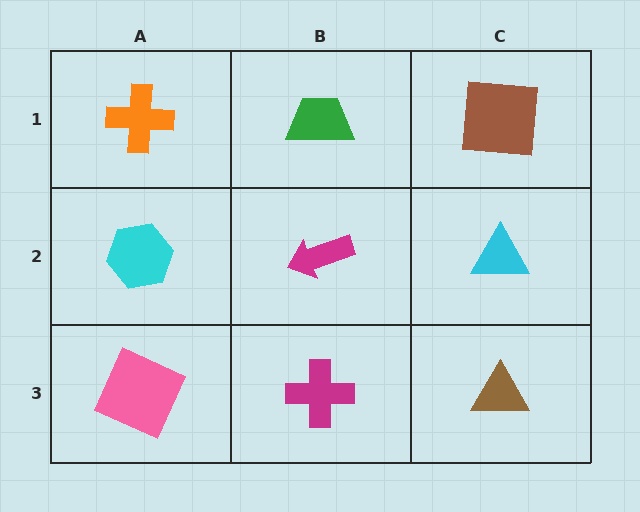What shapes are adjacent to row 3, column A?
A cyan hexagon (row 2, column A), a magenta cross (row 3, column B).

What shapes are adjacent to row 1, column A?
A cyan hexagon (row 2, column A), a green trapezoid (row 1, column B).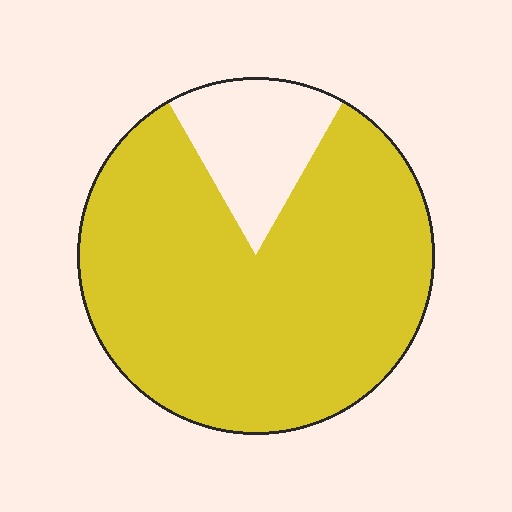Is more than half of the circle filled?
Yes.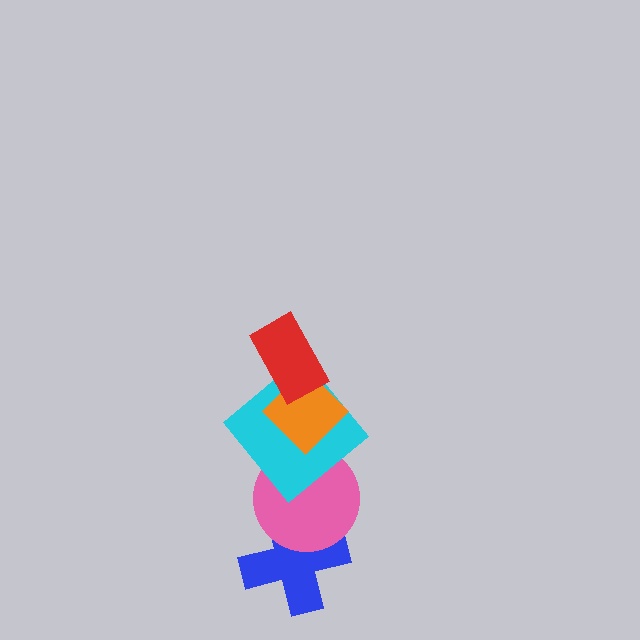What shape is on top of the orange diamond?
The red rectangle is on top of the orange diamond.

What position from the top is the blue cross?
The blue cross is 5th from the top.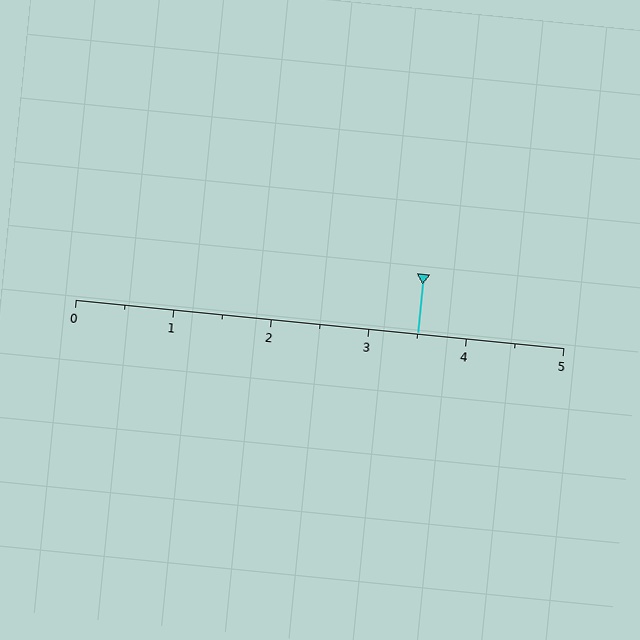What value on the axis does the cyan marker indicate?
The marker indicates approximately 3.5.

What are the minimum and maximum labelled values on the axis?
The axis runs from 0 to 5.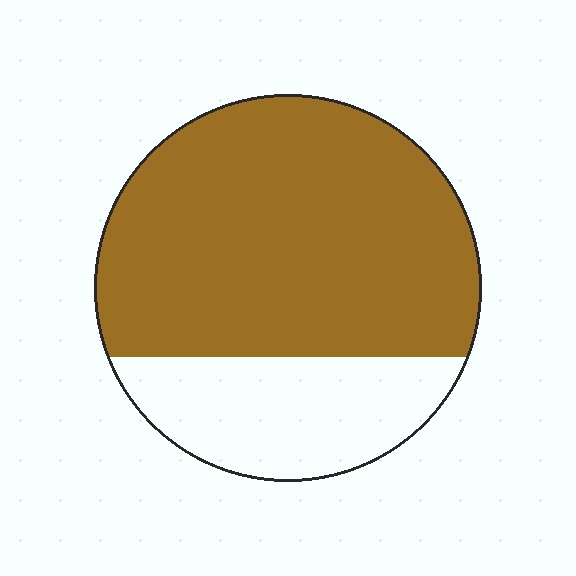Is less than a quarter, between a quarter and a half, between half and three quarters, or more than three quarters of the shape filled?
Between half and three quarters.